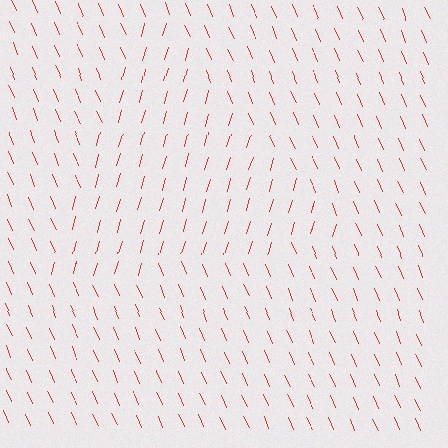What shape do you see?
I see a triangle.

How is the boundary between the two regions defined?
The boundary is defined purely by a change in line orientation (approximately 40 degrees difference). All lines are the same color and thickness.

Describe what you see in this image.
The image is filled with small red line segments. A triangle region in the image has lines oriented differently from the surrounding lines, creating a visible texture boundary.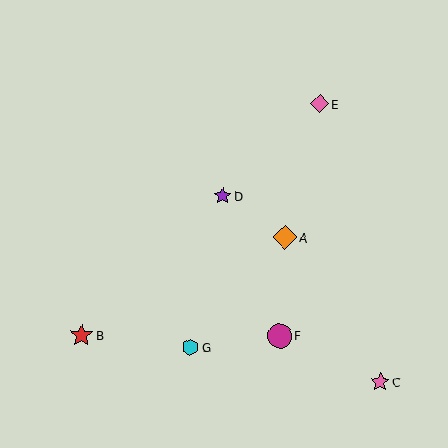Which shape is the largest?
The orange diamond (labeled A) is the largest.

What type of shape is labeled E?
Shape E is a pink diamond.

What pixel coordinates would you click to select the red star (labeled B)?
Click at (81, 335) to select the red star B.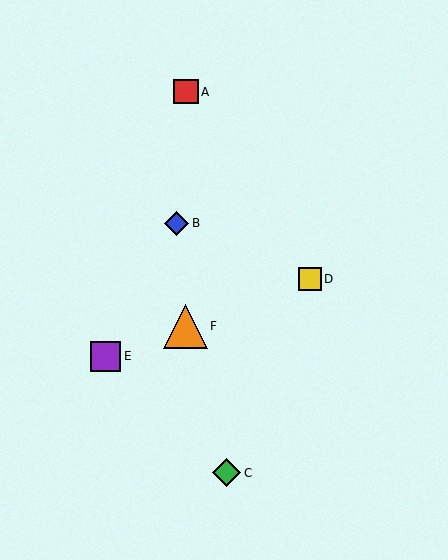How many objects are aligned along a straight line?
3 objects (D, E, F) are aligned along a straight line.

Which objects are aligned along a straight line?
Objects D, E, F are aligned along a straight line.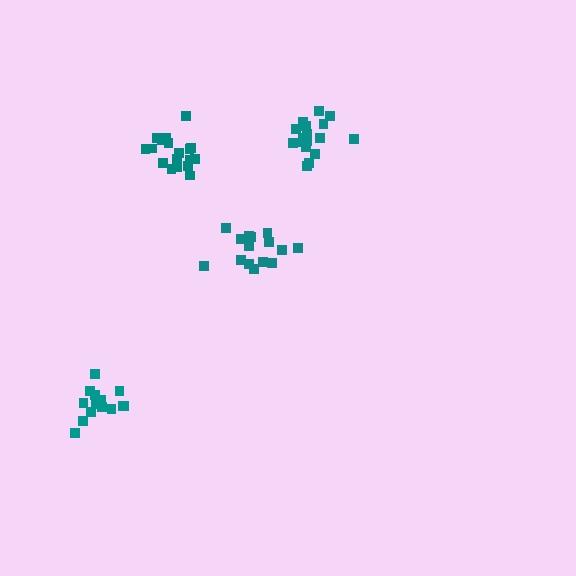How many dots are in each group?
Group 1: 18 dots, Group 2: 15 dots, Group 3: 18 dots, Group 4: 15 dots (66 total).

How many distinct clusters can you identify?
There are 4 distinct clusters.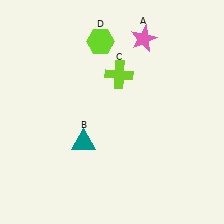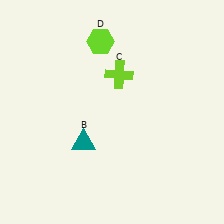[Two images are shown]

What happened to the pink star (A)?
The pink star (A) was removed in Image 2. It was in the top-right area of Image 1.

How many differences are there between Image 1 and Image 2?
There is 1 difference between the two images.